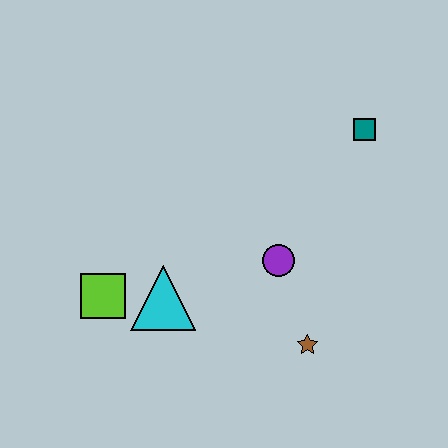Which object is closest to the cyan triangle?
The lime square is closest to the cyan triangle.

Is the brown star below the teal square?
Yes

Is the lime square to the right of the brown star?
No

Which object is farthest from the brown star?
The teal square is farthest from the brown star.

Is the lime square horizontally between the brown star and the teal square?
No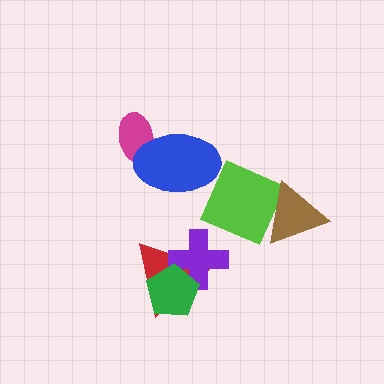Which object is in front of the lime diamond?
The brown triangle is in front of the lime diamond.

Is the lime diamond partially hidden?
Yes, it is partially covered by another shape.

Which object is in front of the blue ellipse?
The lime diamond is in front of the blue ellipse.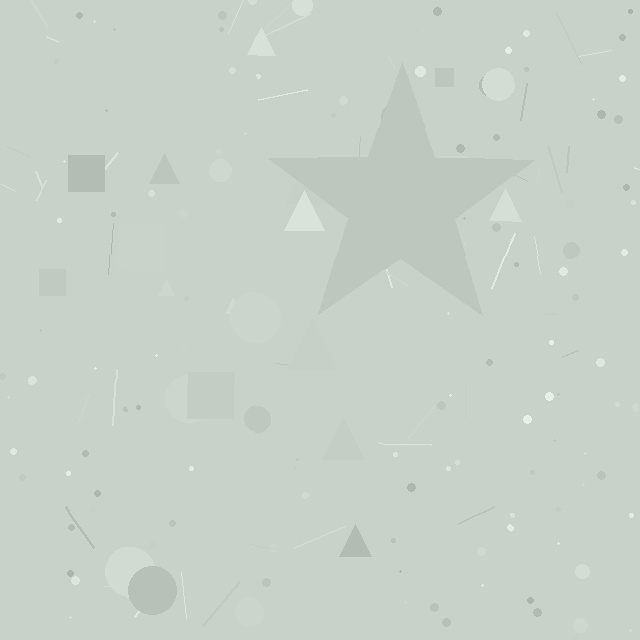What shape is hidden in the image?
A star is hidden in the image.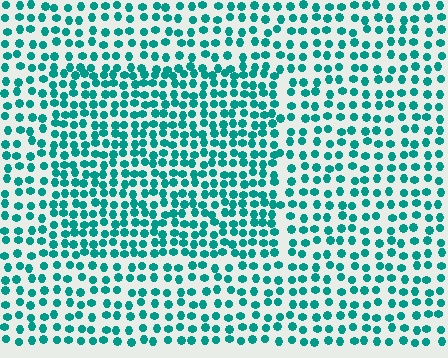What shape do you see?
I see a rectangle.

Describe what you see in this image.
The image contains small teal elements arranged at two different densities. A rectangle-shaped region is visible where the elements are more densely packed than the surrounding area.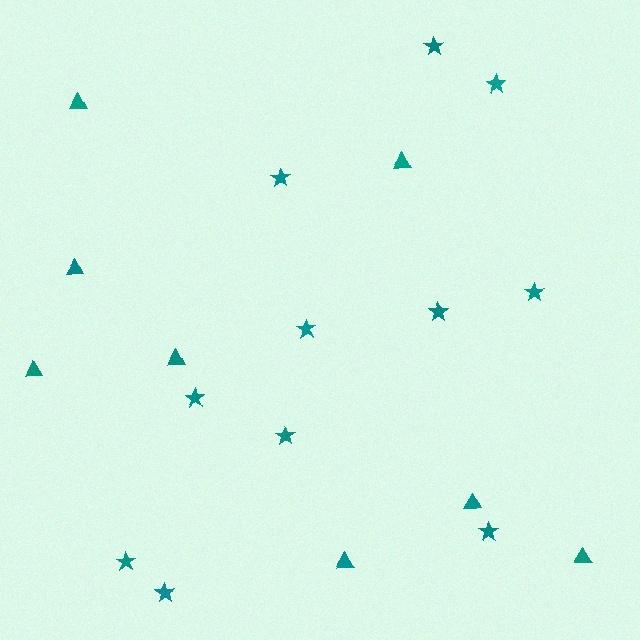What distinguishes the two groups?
There are 2 groups: one group of stars (11) and one group of triangles (8).